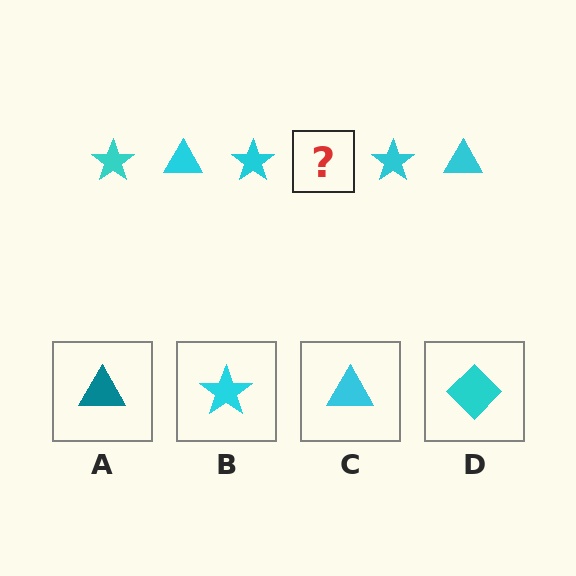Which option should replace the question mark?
Option C.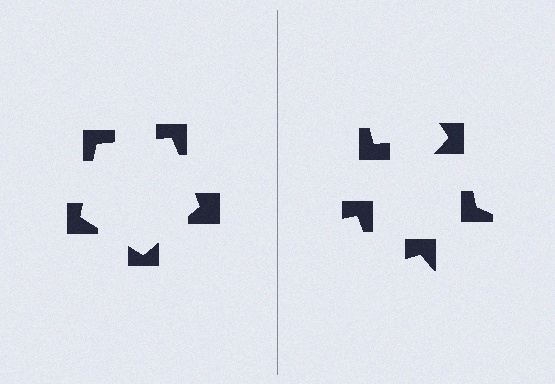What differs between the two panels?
The notched squares are positioned identically on both sides; only the wedge orientations differ. On the left they align to a pentagon; on the right they are misaligned.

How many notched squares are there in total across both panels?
10 — 5 on each side.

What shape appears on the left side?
An illusory pentagon.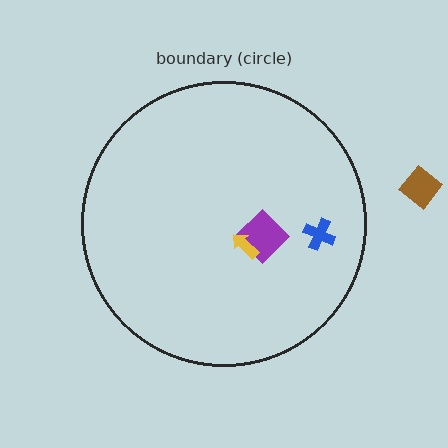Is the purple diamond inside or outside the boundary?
Inside.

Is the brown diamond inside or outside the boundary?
Outside.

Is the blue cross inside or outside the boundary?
Inside.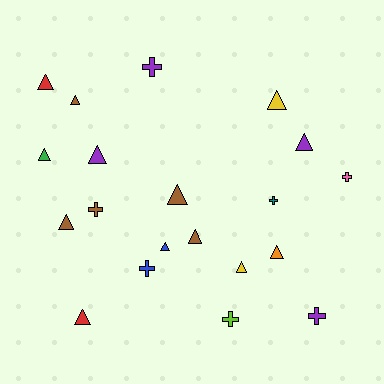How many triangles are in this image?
There are 13 triangles.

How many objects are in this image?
There are 20 objects.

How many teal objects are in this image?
There is 1 teal object.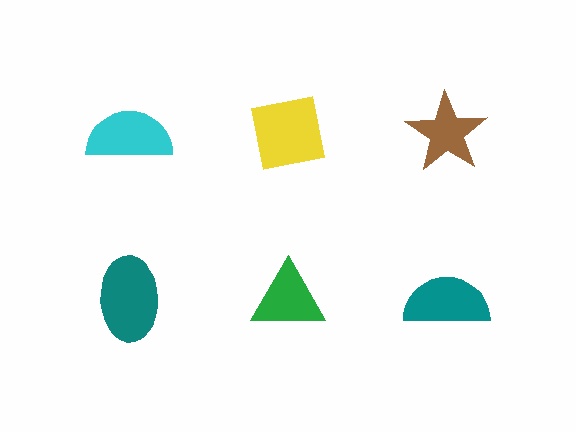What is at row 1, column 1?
A cyan semicircle.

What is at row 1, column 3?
A brown star.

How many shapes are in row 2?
3 shapes.